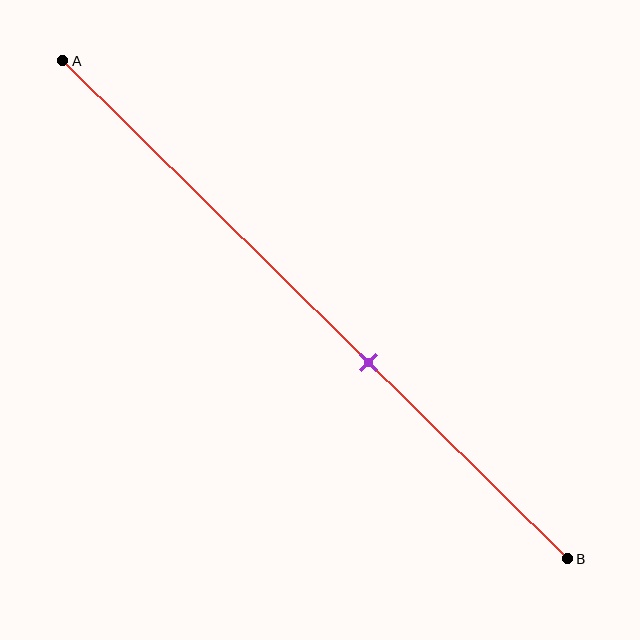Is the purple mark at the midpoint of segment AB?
No, the mark is at about 60% from A, not at the 50% midpoint.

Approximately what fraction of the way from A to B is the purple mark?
The purple mark is approximately 60% of the way from A to B.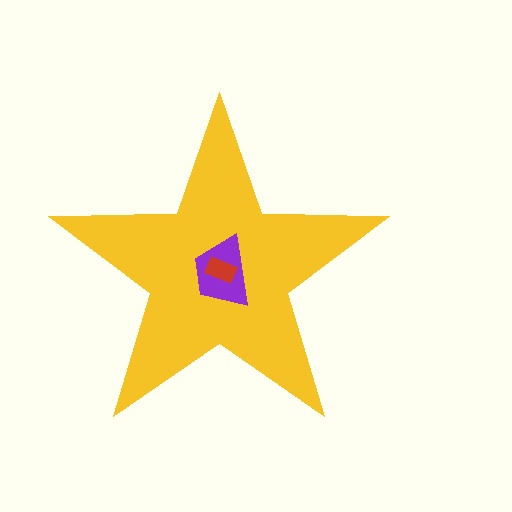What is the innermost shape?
The red rectangle.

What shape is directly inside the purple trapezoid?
The red rectangle.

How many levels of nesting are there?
3.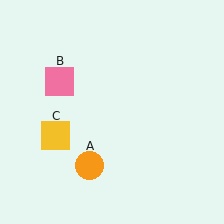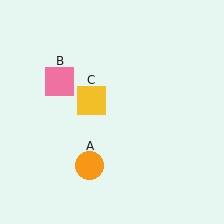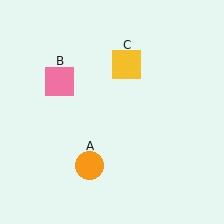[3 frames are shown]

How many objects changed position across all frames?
1 object changed position: yellow square (object C).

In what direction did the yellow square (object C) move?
The yellow square (object C) moved up and to the right.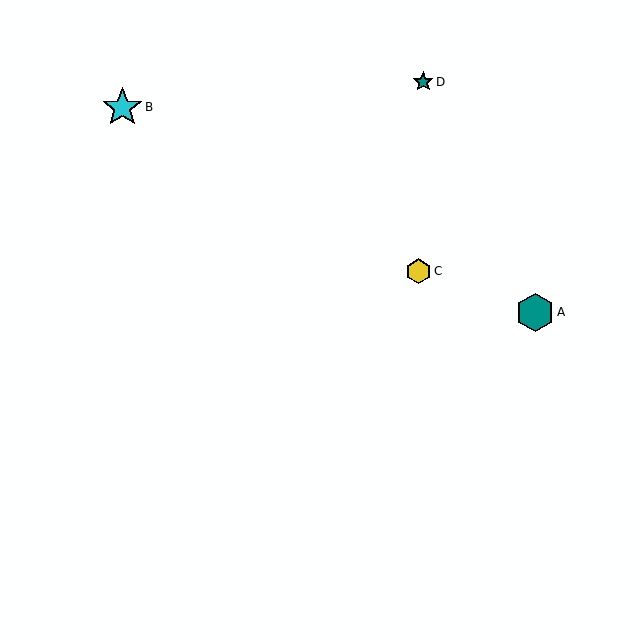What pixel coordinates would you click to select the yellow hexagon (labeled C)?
Click at (418, 271) to select the yellow hexagon C.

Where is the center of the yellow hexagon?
The center of the yellow hexagon is at (418, 271).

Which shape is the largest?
The cyan star (labeled B) is the largest.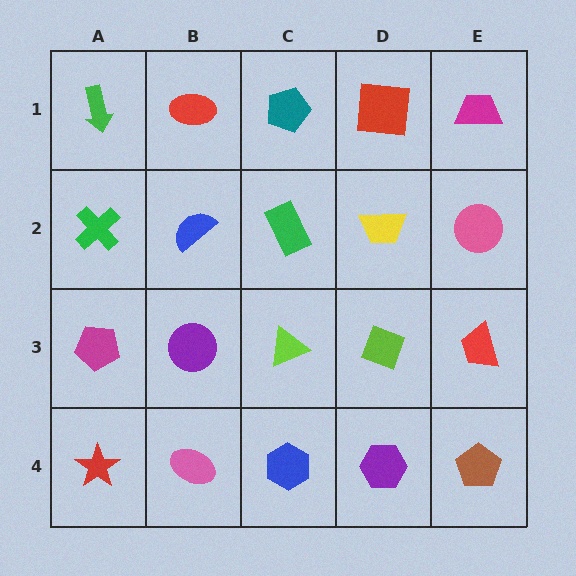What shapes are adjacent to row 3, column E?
A pink circle (row 2, column E), a brown pentagon (row 4, column E), a lime diamond (row 3, column D).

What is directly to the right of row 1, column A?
A red ellipse.